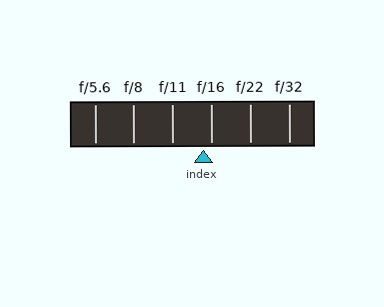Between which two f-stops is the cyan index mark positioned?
The index mark is between f/11 and f/16.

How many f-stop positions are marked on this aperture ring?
There are 6 f-stop positions marked.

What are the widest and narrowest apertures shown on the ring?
The widest aperture shown is f/5.6 and the narrowest is f/32.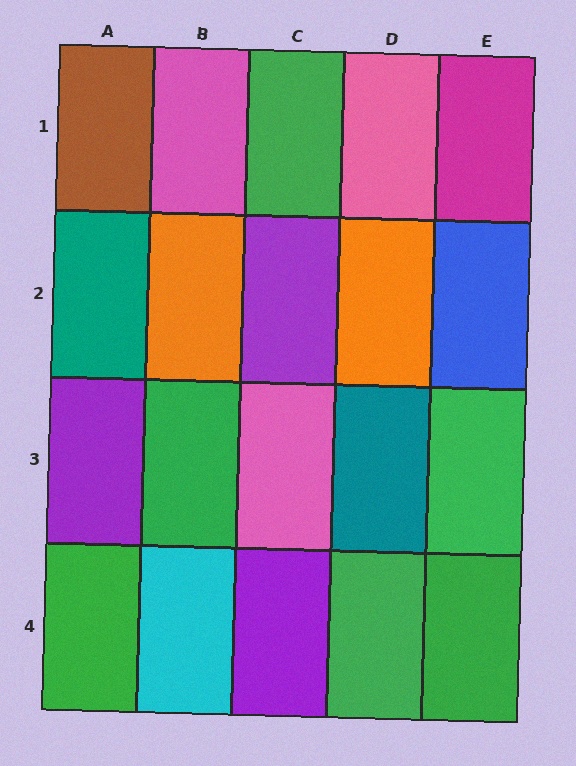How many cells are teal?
2 cells are teal.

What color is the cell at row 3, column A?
Purple.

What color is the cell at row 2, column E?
Blue.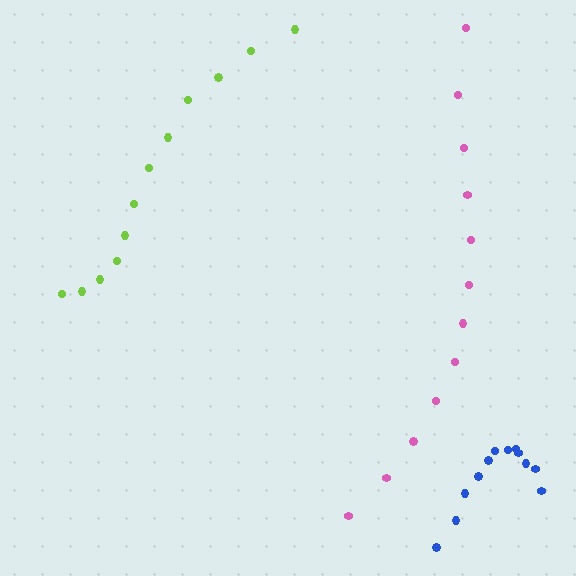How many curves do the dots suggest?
There are 3 distinct paths.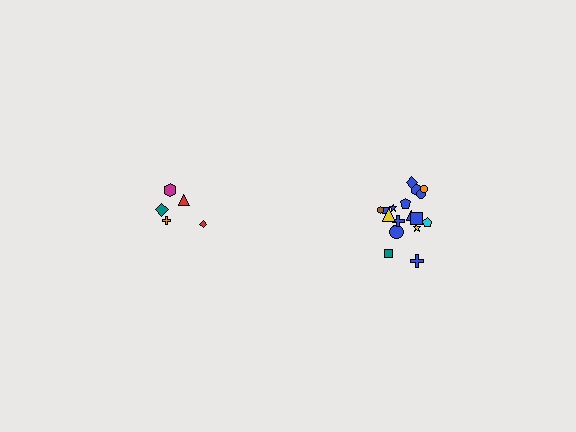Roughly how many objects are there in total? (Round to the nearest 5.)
Roughly 25 objects in total.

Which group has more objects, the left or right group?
The right group.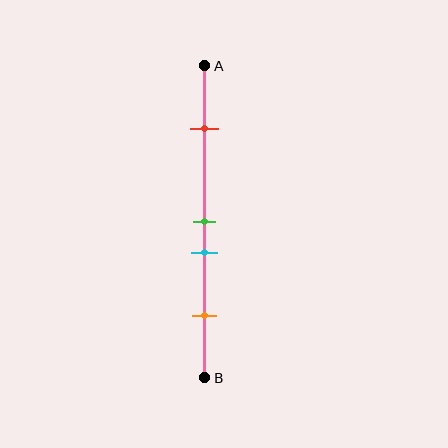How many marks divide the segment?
There are 4 marks dividing the segment.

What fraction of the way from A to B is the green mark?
The green mark is approximately 50% (0.5) of the way from A to B.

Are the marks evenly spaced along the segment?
No, the marks are not evenly spaced.